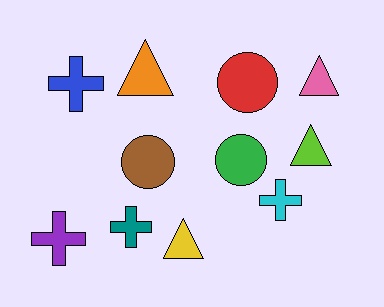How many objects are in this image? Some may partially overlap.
There are 11 objects.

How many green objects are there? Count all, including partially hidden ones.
There is 1 green object.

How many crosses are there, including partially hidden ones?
There are 4 crosses.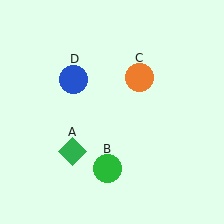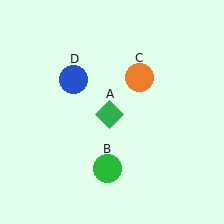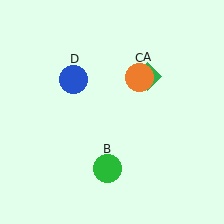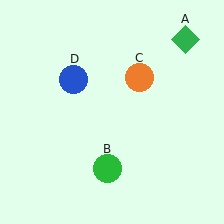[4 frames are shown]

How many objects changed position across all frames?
1 object changed position: green diamond (object A).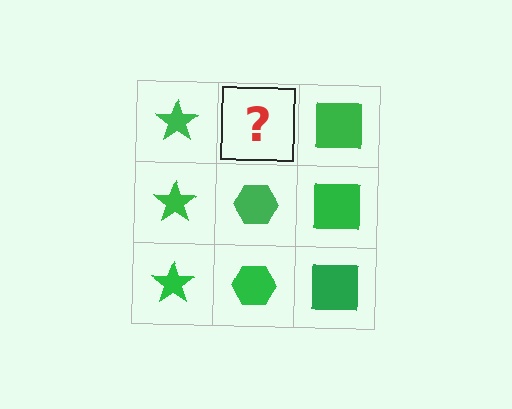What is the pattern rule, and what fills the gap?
The rule is that each column has a consistent shape. The gap should be filled with a green hexagon.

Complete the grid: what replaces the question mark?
The question mark should be replaced with a green hexagon.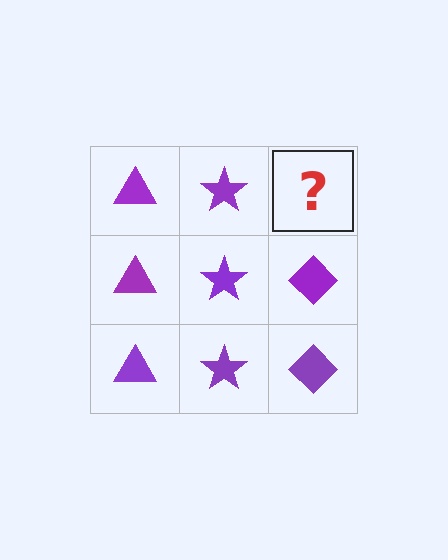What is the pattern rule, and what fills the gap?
The rule is that each column has a consistent shape. The gap should be filled with a purple diamond.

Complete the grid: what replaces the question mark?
The question mark should be replaced with a purple diamond.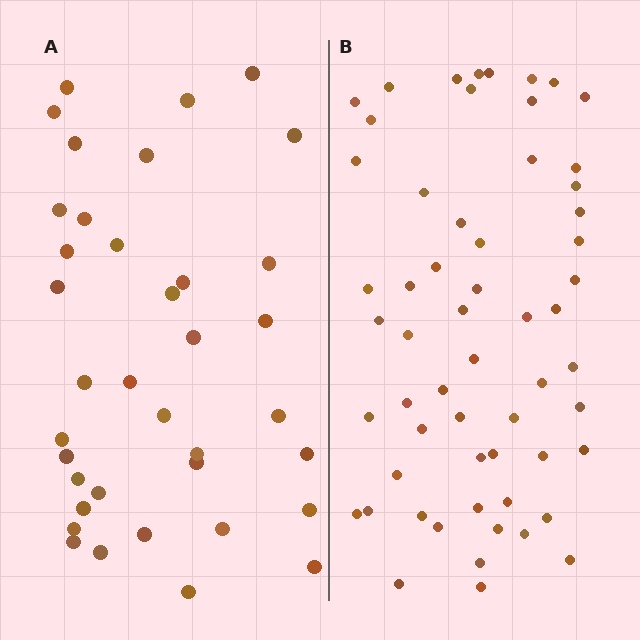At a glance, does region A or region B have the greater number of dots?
Region B (the right region) has more dots.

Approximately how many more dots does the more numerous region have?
Region B has approximately 20 more dots than region A.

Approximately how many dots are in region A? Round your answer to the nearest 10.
About 40 dots. (The exact count is 37, which rounds to 40.)